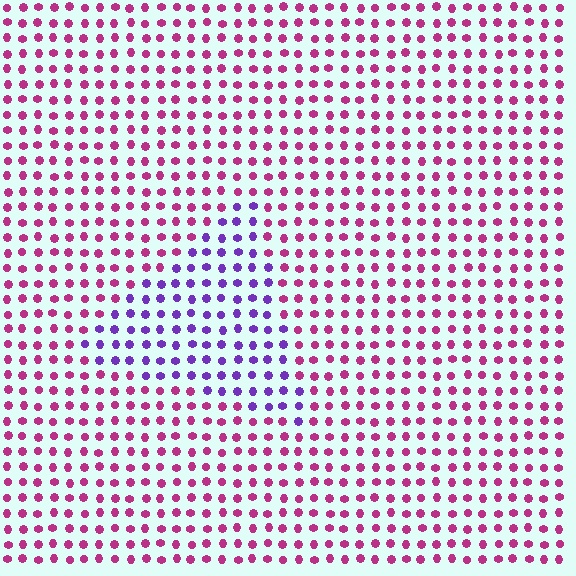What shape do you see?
I see a triangle.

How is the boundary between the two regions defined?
The boundary is defined purely by a slight shift in hue (about 54 degrees). Spacing, size, and orientation are identical on both sides.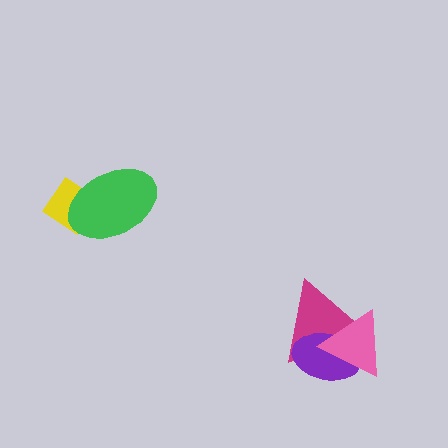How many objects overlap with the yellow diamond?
1 object overlaps with the yellow diamond.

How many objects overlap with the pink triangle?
2 objects overlap with the pink triangle.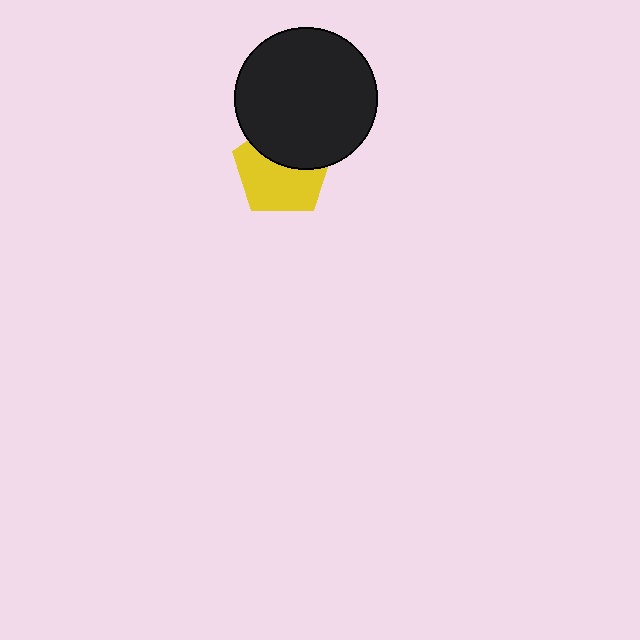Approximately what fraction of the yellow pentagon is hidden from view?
Roughly 40% of the yellow pentagon is hidden behind the black circle.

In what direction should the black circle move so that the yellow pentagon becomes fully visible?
The black circle should move up. That is the shortest direction to clear the overlap and leave the yellow pentagon fully visible.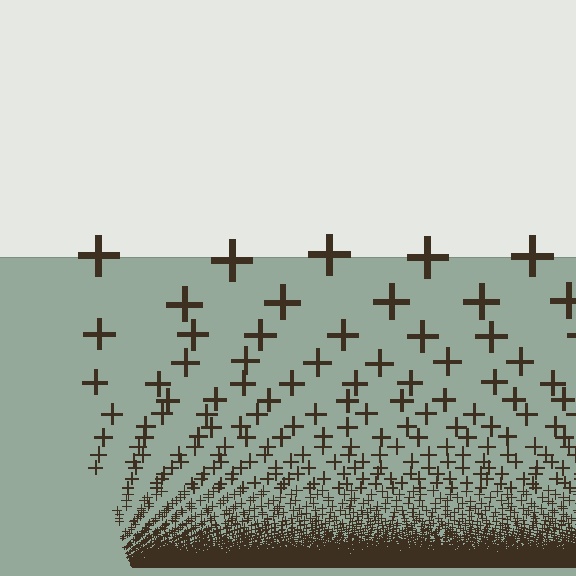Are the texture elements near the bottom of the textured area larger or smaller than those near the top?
Smaller. The gradient is inverted — elements near the bottom are smaller and denser.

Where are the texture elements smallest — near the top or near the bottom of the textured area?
Near the bottom.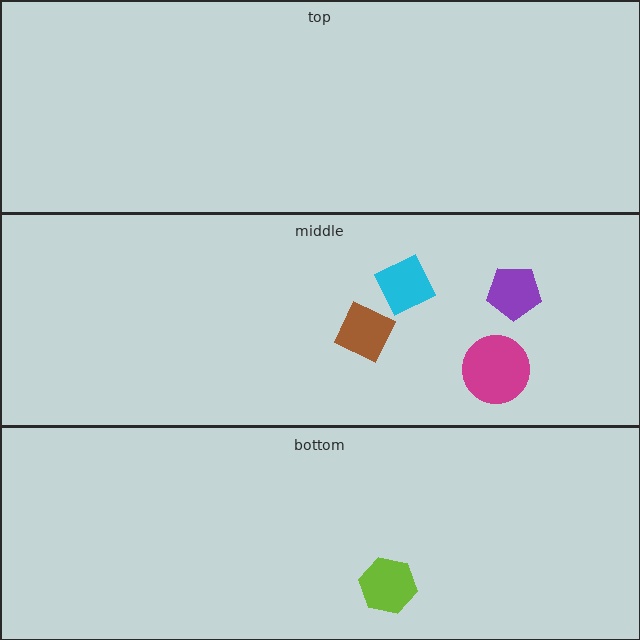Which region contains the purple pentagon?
The middle region.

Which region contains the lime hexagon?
The bottom region.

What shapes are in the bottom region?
The lime hexagon.